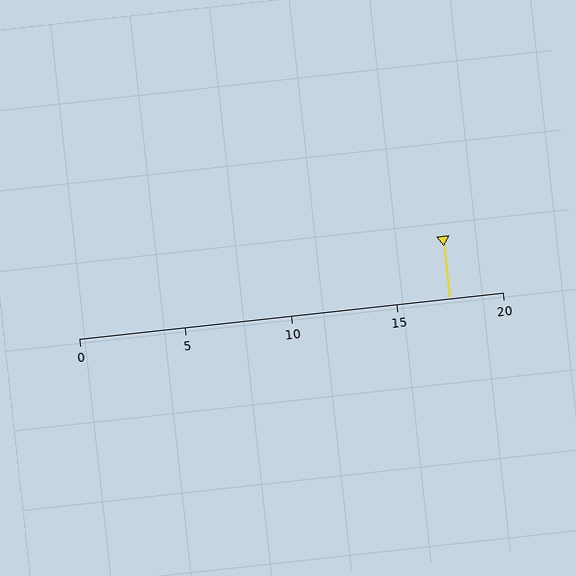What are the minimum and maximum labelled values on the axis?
The axis runs from 0 to 20.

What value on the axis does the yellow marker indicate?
The marker indicates approximately 17.5.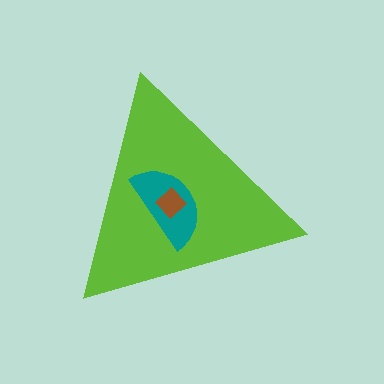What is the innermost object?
The brown diamond.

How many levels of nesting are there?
3.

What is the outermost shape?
The lime triangle.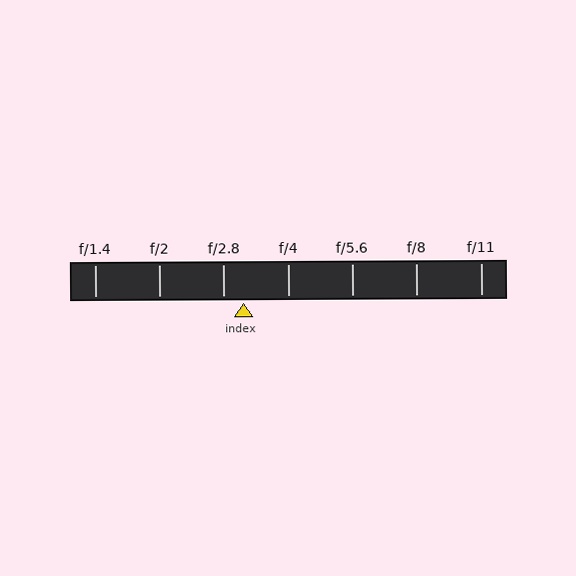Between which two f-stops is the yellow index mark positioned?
The index mark is between f/2.8 and f/4.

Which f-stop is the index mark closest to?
The index mark is closest to f/2.8.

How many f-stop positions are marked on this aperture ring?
There are 7 f-stop positions marked.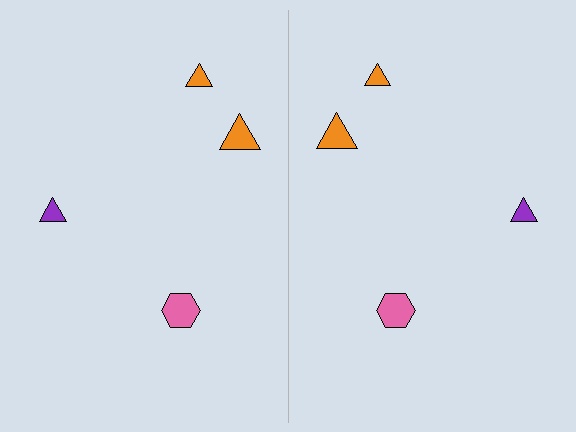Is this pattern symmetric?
Yes, this pattern has bilateral (reflection) symmetry.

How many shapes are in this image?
There are 8 shapes in this image.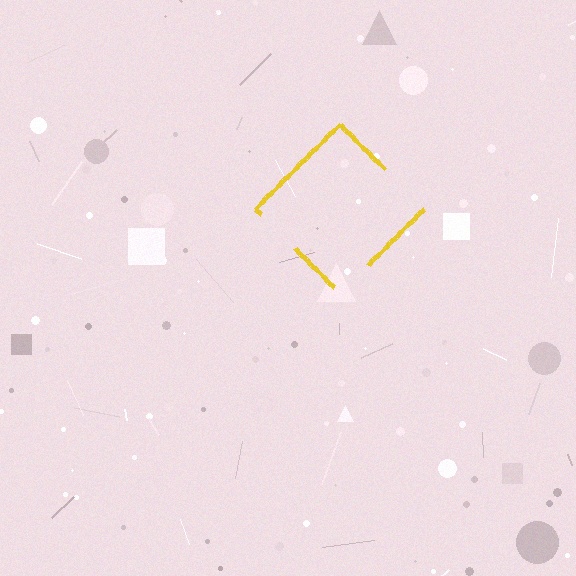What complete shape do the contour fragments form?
The contour fragments form a diamond.